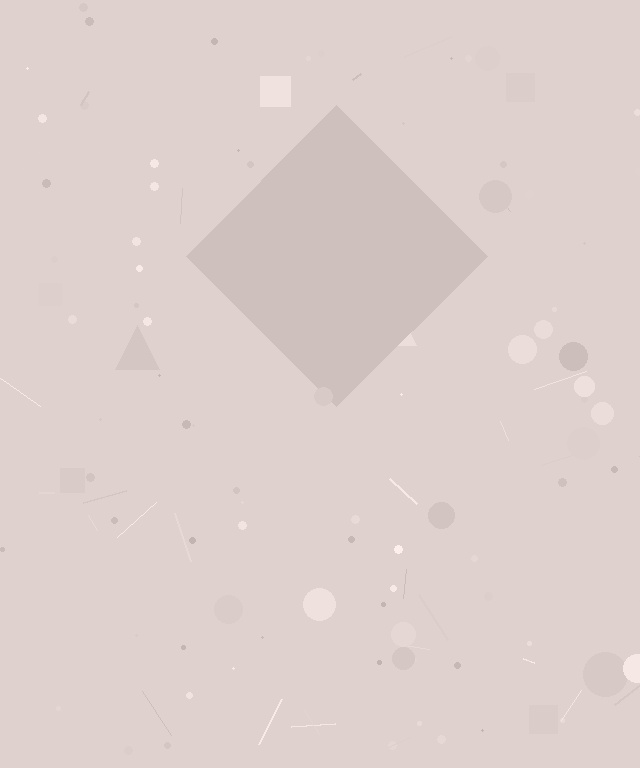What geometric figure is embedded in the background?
A diamond is embedded in the background.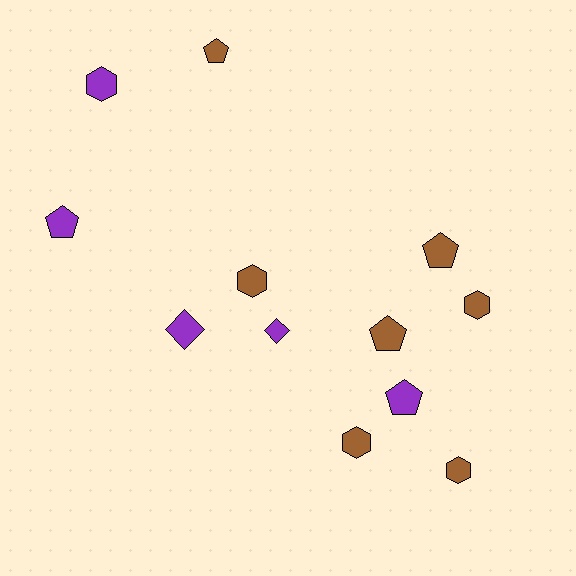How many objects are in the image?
There are 12 objects.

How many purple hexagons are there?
There is 1 purple hexagon.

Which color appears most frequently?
Brown, with 7 objects.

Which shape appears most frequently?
Hexagon, with 5 objects.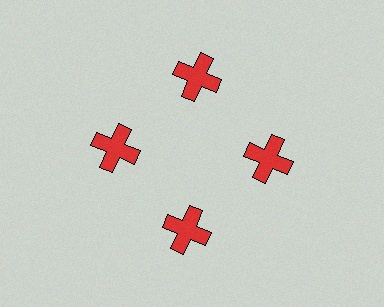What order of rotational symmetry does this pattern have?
This pattern has 4-fold rotational symmetry.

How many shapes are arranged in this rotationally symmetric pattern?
There are 4 shapes, arranged in 4 groups of 1.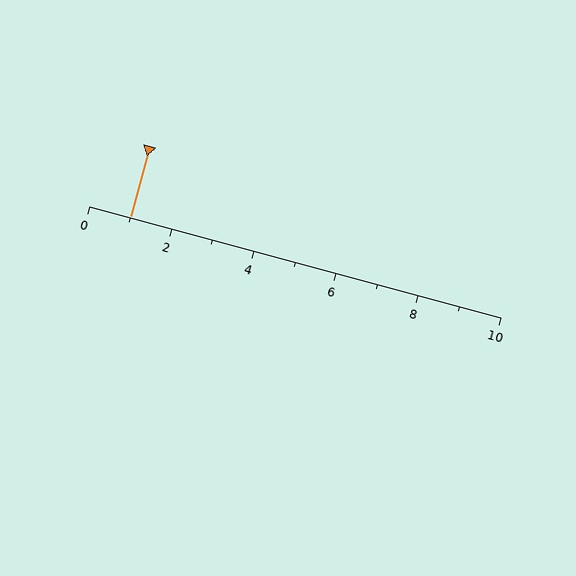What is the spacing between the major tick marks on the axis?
The major ticks are spaced 2 apart.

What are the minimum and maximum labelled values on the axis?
The axis runs from 0 to 10.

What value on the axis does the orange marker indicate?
The marker indicates approximately 1.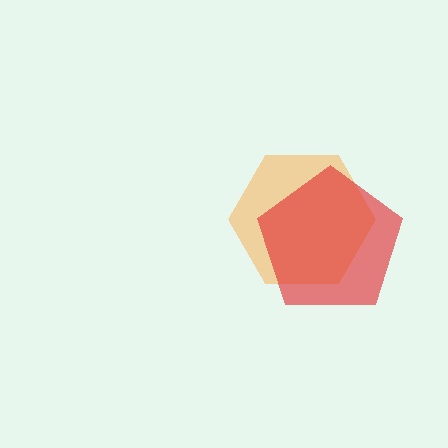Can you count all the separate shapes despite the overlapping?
Yes, there are 2 separate shapes.